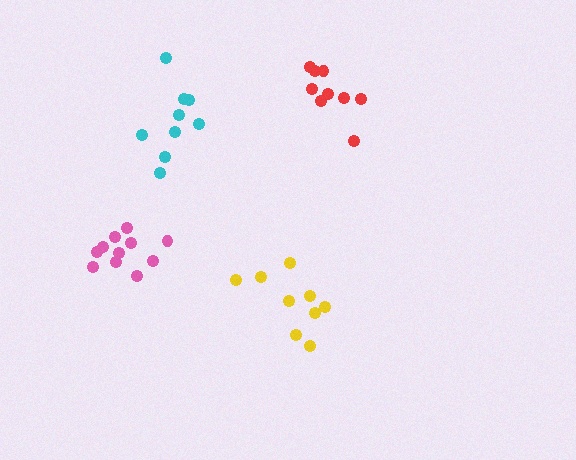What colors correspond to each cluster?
The clusters are colored: yellow, red, pink, cyan.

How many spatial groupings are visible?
There are 4 spatial groupings.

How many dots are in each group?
Group 1: 9 dots, Group 2: 9 dots, Group 3: 11 dots, Group 4: 9 dots (38 total).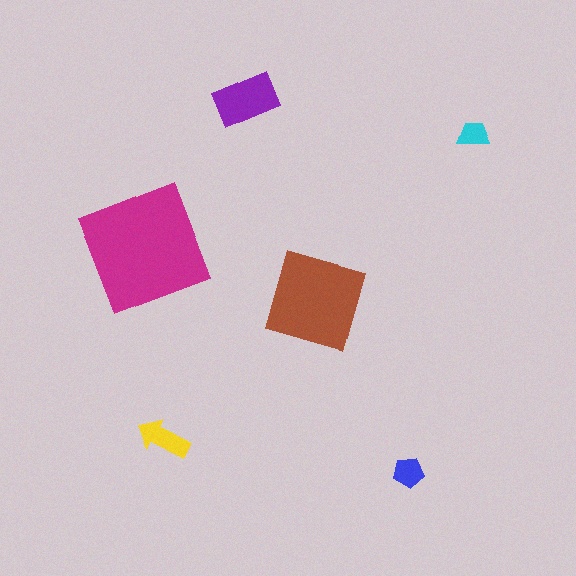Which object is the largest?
The magenta square.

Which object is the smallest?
The cyan trapezoid.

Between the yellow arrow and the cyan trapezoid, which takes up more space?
The yellow arrow.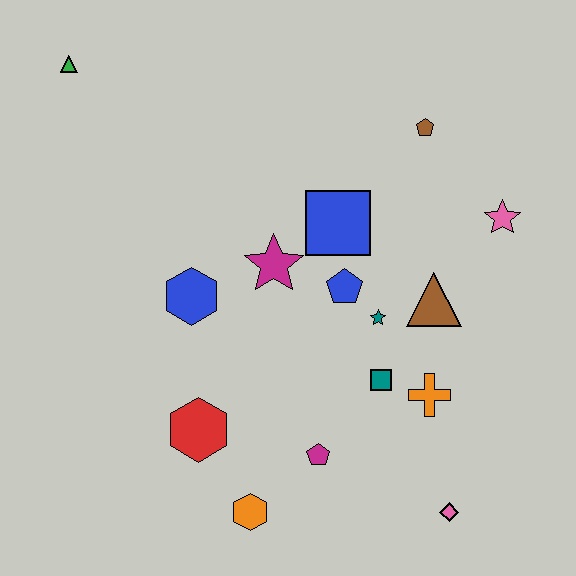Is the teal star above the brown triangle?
No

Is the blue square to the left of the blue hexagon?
No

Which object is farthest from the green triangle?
The pink diamond is farthest from the green triangle.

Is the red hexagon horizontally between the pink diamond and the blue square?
No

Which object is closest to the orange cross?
The teal square is closest to the orange cross.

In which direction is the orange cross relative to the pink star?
The orange cross is below the pink star.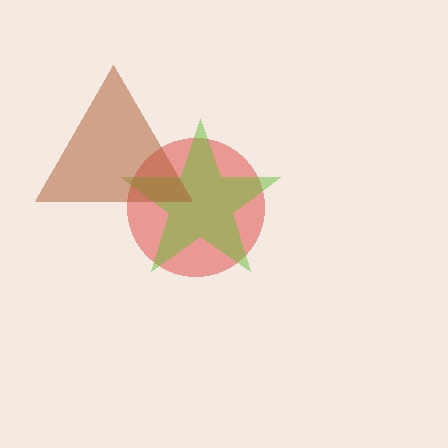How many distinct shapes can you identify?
There are 3 distinct shapes: a red circle, a lime star, a brown triangle.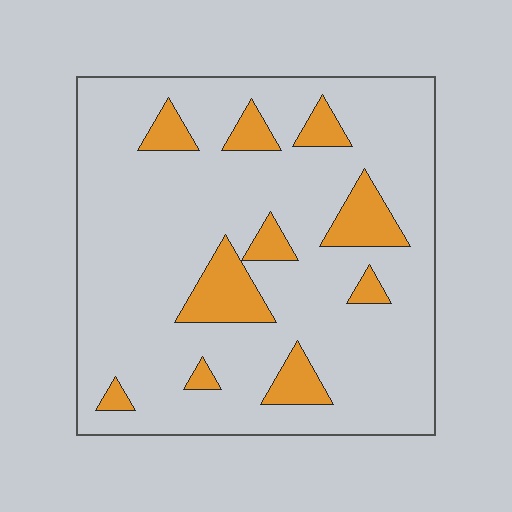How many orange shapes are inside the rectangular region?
10.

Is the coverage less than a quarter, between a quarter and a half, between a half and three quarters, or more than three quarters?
Less than a quarter.